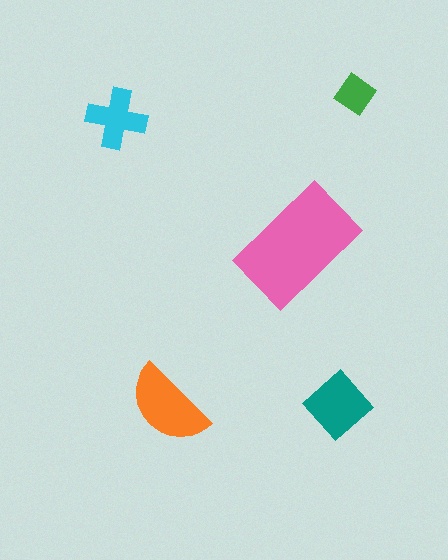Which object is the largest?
The pink rectangle.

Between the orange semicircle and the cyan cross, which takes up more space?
The orange semicircle.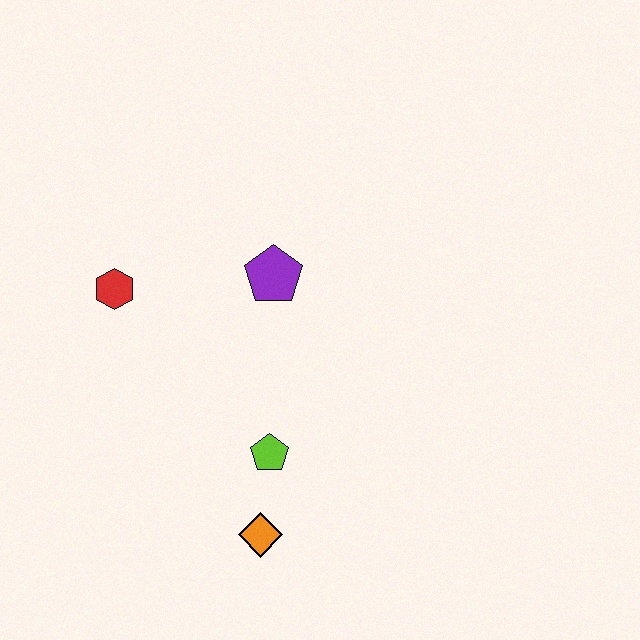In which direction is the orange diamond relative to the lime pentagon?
The orange diamond is below the lime pentagon.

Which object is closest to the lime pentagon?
The orange diamond is closest to the lime pentagon.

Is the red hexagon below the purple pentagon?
Yes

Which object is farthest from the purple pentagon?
The orange diamond is farthest from the purple pentagon.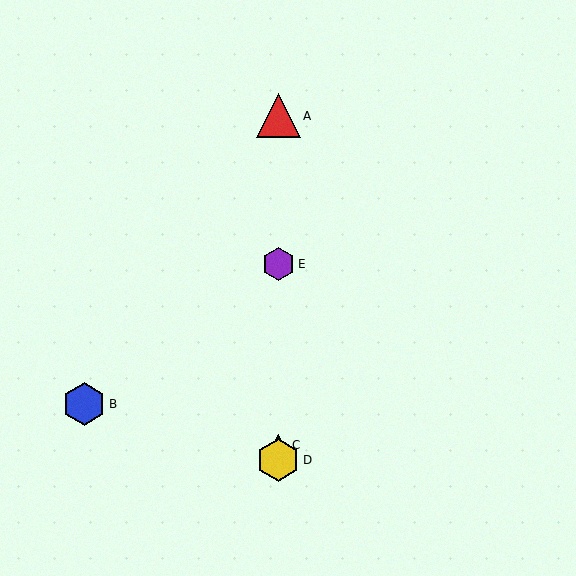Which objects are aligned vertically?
Objects A, C, D, E are aligned vertically.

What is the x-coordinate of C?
Object C is at x≈278.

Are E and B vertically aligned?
No, E is at x≈278 and B is at x≈84.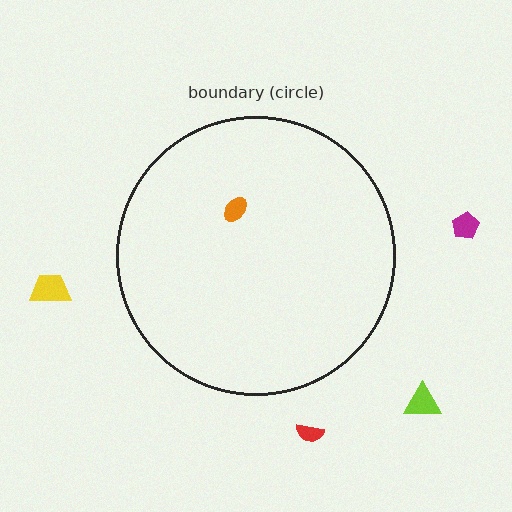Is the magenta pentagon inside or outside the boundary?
Outside.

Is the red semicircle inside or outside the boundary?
Outside.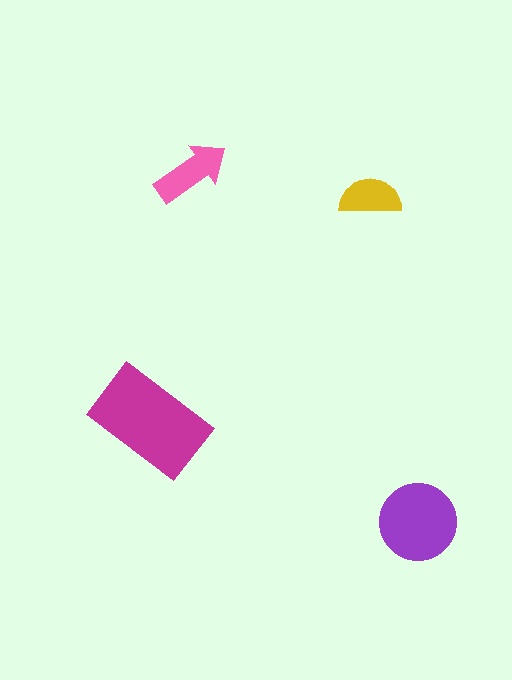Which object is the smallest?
The yellow semicircle.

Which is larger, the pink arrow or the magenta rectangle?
The magenta rectangle.